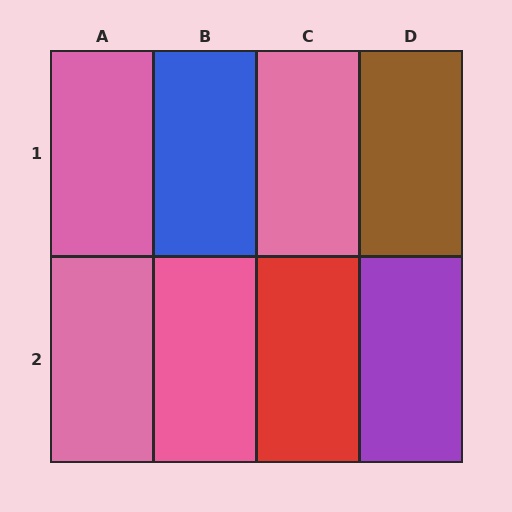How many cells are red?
1 cell is red.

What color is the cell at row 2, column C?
Red.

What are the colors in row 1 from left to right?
Pink, blue, pink, brown.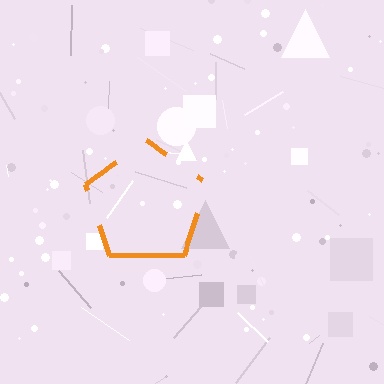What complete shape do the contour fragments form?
The contour fragments form a pentagon.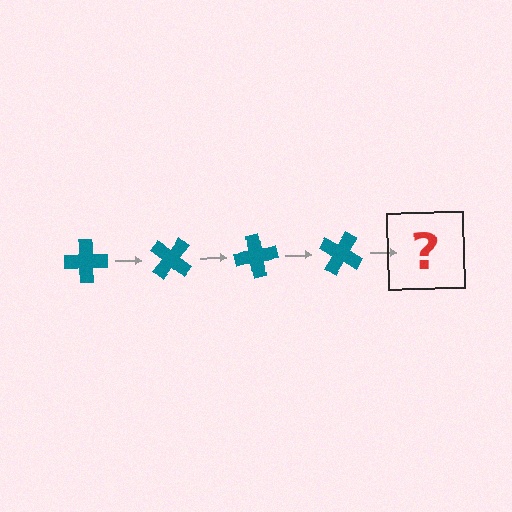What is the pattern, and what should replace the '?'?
The pattern is that the cross rotates 40 degrees each step. The '?' should be a teal cross rotated 160 degrees.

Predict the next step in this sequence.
The next step is a teal cross rotated 160 degrees.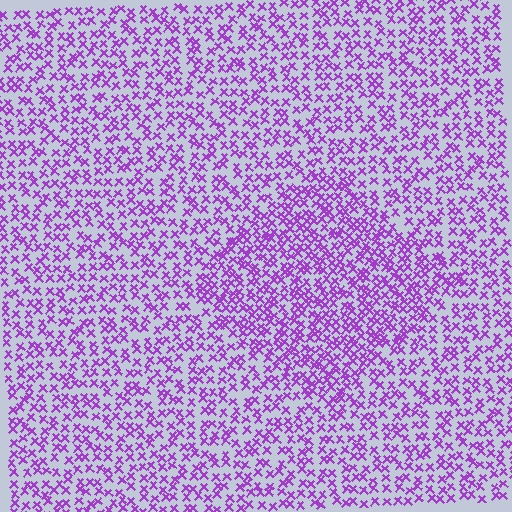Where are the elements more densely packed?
The elements are more densely packed inside the diamond boundary.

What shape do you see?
I see a diamond.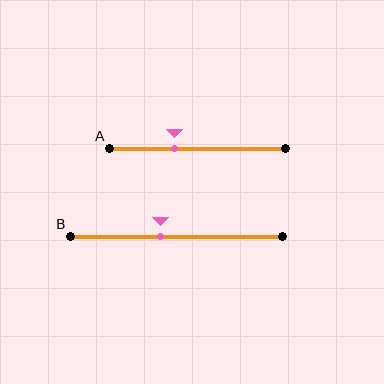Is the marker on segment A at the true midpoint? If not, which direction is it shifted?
No, the marker on segment A is shifted to the left by about 13% of the segment length.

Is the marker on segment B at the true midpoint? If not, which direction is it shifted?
No, the marker on segment B is shifted to the left by about 8% of the segment length.